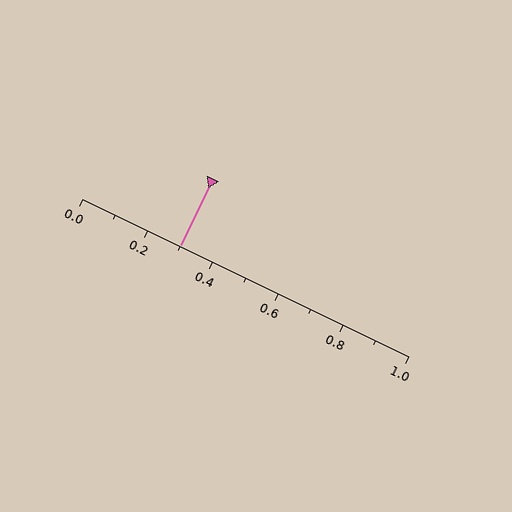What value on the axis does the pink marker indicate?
The marker indicates approximately 0.3.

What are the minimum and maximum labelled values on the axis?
The axis runs from 0.0 to 1.0.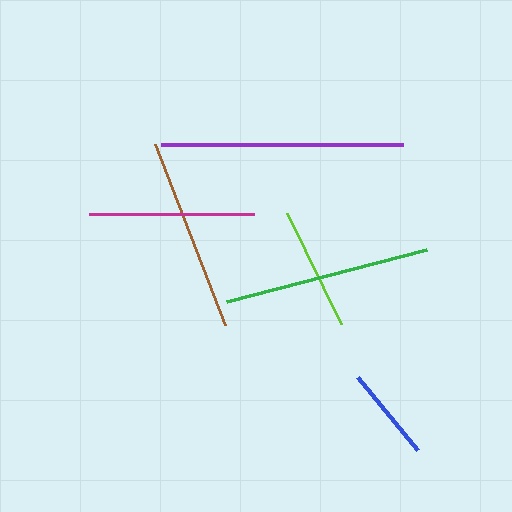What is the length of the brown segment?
The brown segment is approximately 194 pixels long.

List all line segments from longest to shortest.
From longest to shortest: purple, green, brown, magenta, lime, blue.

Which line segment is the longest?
The purple line is the longest at approximately 242 pixels.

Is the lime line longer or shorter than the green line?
The green line is longer than the lime line.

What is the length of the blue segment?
The blue segment is approximately 94 pixels long.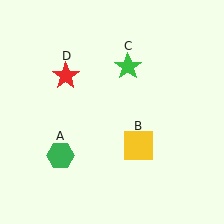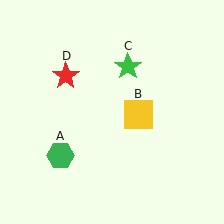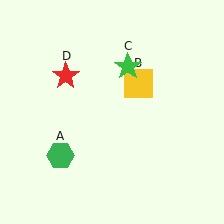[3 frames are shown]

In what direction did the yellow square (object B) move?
The yellow square (object B) moved up.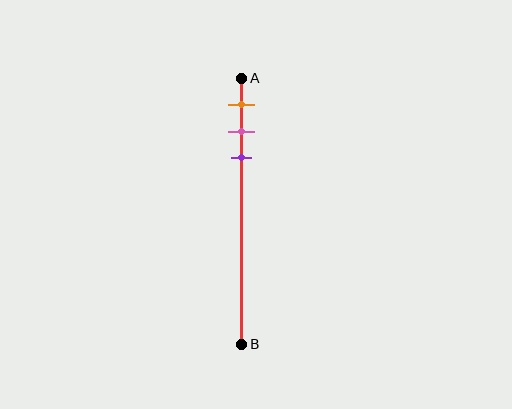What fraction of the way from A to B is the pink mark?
The pink mark is approximately 20% (0.2) of the way from A to B.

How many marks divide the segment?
There are 3 marks dividing the segment.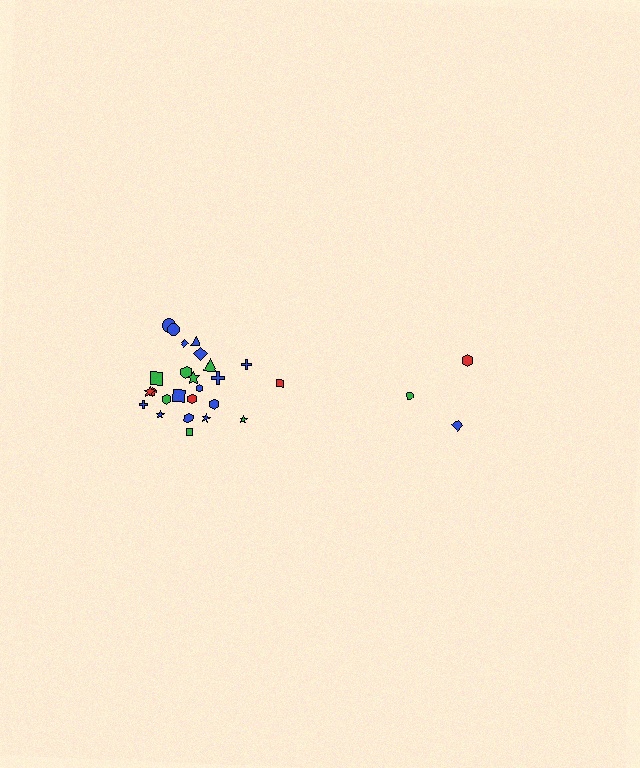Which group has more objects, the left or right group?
The left group.